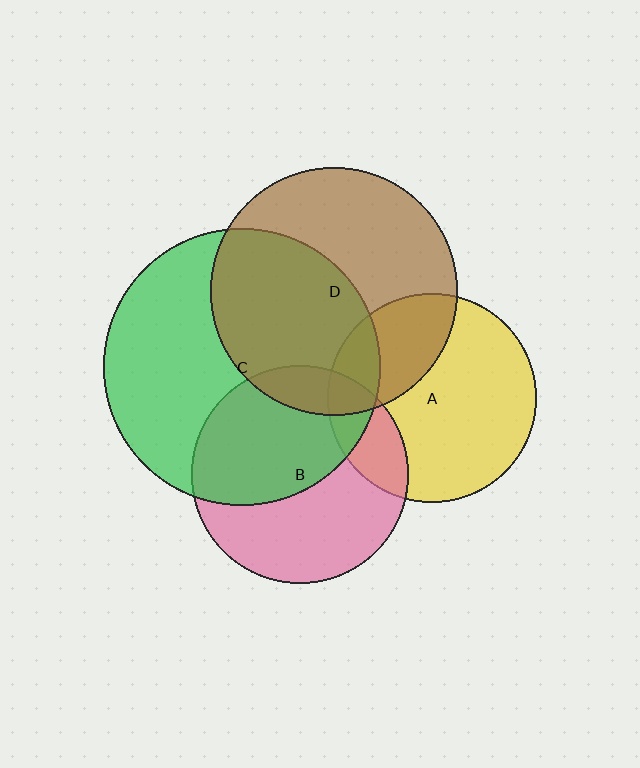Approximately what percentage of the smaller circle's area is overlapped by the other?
Approximately 50%.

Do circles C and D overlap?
Yes.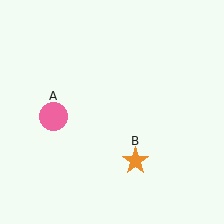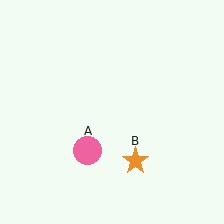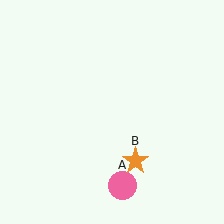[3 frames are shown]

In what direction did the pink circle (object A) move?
The pink circle (object A) moved down and to the right.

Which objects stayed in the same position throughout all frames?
Orange star (object B) remained stationary.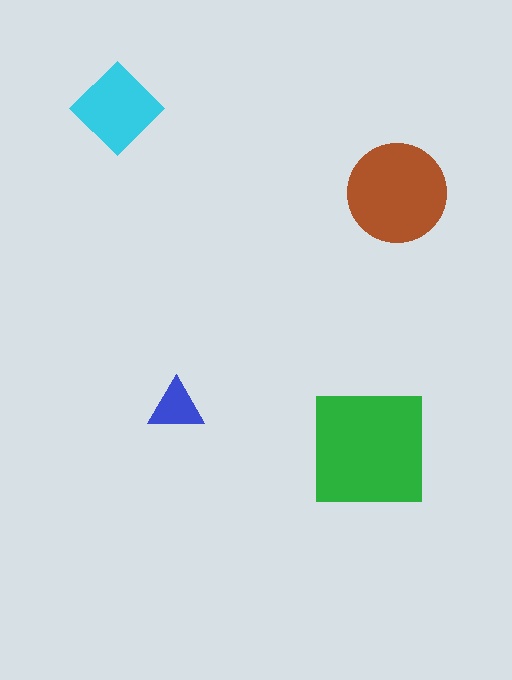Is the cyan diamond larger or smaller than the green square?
Smaller.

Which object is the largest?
The green square.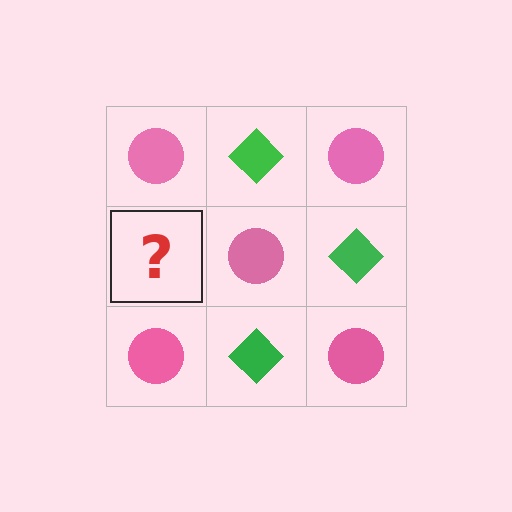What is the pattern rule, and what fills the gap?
The rule is that it alternates pink circle and green diamond in a checkerboard pattern. The gap should be filled with a green diamond.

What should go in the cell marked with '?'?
The missing cell should contain a green diamond.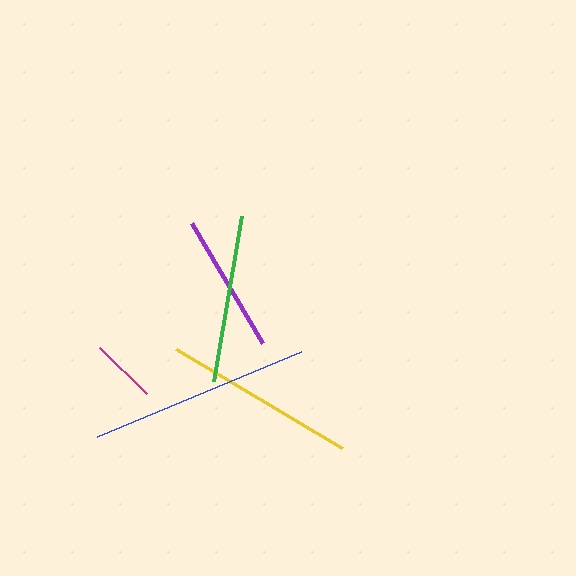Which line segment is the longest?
The blue line is the longest at approximately 220 pixels.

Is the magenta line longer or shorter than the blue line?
The blue line is longer than the magenta line.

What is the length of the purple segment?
The purple segment is approximately 140 pixels long.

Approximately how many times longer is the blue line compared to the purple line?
The blue line is approximately 1.6 times the length of the purple line.